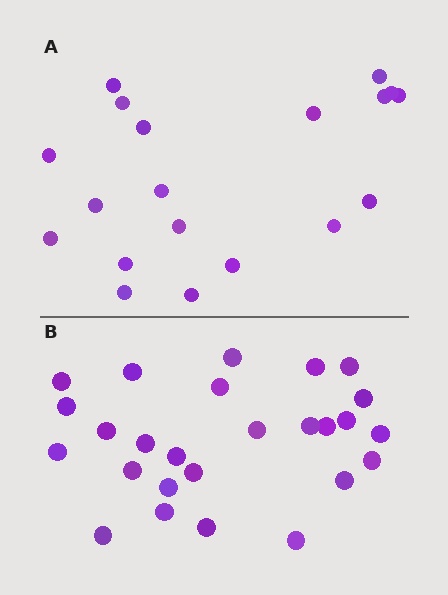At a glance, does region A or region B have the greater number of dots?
Region B (the bottom region) has more dots.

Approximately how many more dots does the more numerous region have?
Region B has roughly 8 or so more dots than region A.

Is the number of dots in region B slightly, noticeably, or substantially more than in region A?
Region B has noticeably more, but not dramatically so. The ratio is roughly 1.4 to 1.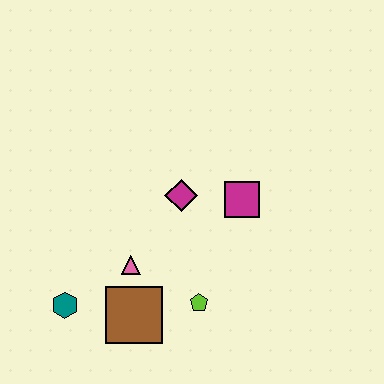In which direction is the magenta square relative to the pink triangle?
The magenta square is to the right of the pink triangle.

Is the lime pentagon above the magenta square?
No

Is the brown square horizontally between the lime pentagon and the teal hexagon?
Yes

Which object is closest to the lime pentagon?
The brown square is closest to the lime pentagon.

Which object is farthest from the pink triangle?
The magenta square is farthest from the pink triangle.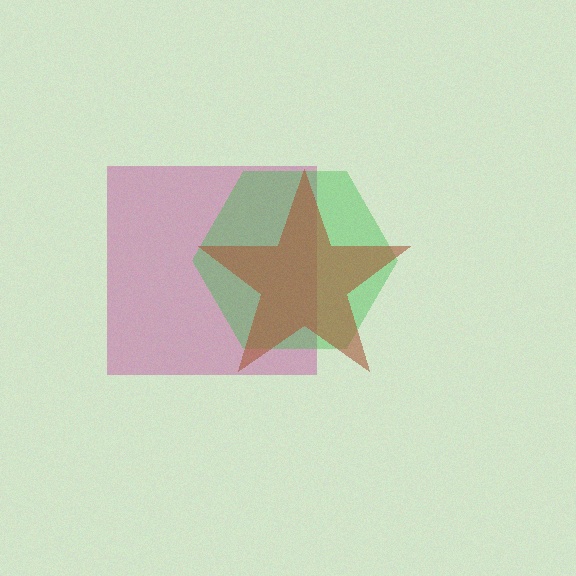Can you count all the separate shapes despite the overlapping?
Yes, there are 3 separate shapes.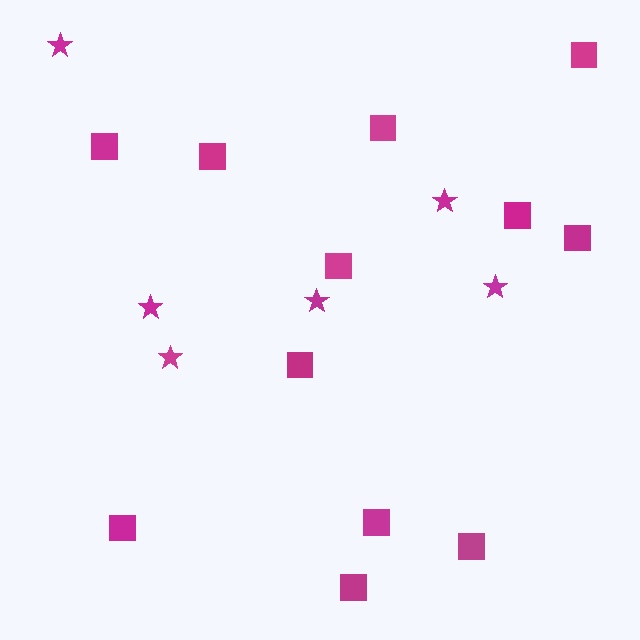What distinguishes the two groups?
There are 2 groups: one group of squares (12) and one group of stars (6).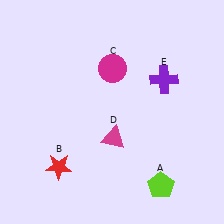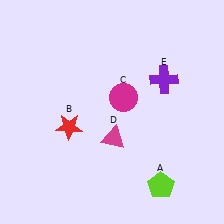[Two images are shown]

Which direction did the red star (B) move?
The red star (B) moved up.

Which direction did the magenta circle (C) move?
The magenta circle (C) moved down.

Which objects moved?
The objects that moved are: the red star (B), the magenta circle (C).